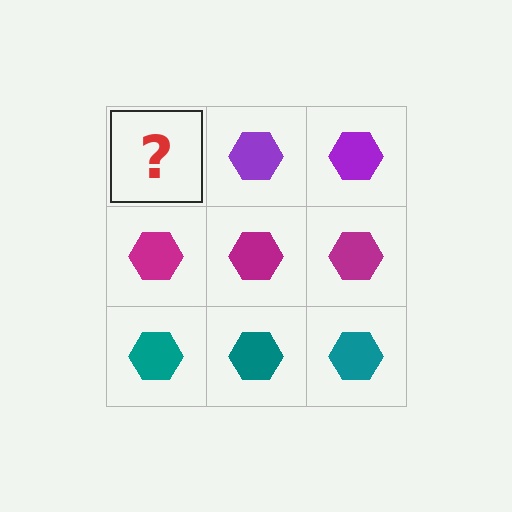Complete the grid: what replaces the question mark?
The question mark should be replaced with a purple hexagon.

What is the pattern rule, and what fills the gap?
The rule is that each row has a consistent color. The gap should be filled with a purple hexagon.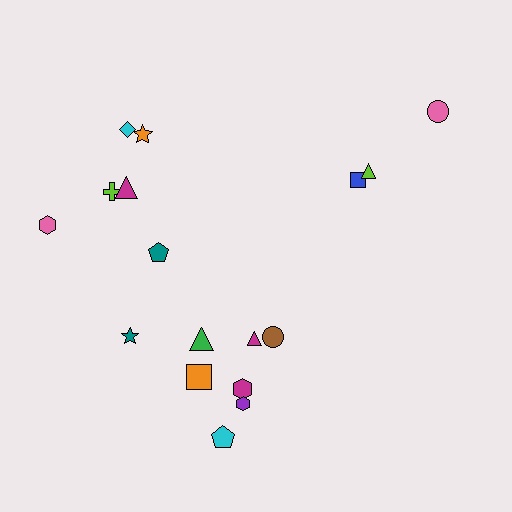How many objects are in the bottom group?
There are 8 objects.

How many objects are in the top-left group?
There are 6 objects.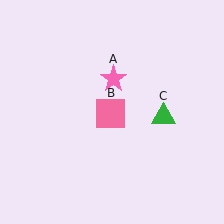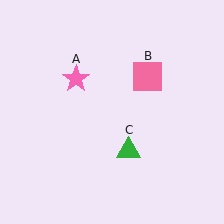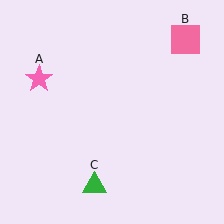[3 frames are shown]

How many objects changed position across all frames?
3 objects changed position: pink star (object A), pink square (object B), green triangle (object C).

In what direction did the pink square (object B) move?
The pink square (object B) moved up and to the right.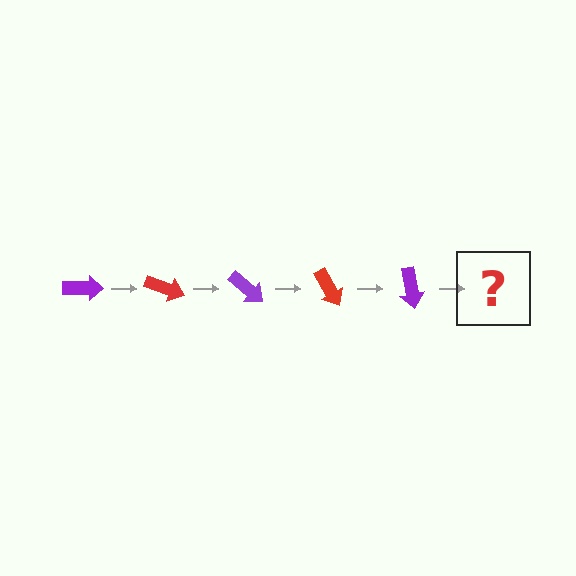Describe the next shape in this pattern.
It should be a red arrow, rotated 100 degrees from the start.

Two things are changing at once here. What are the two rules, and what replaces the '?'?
The two rules are that it rotates 20 degrees each step and the color cycles through purple and red. The '?' should be a red arrow, rotated 100 degrees from the start.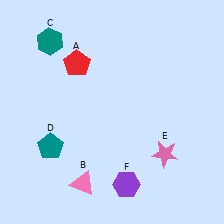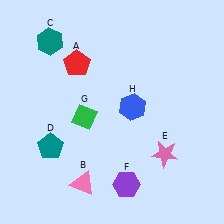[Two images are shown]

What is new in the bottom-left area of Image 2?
A green diamond (G) was added in the bottom-left area of Image 2.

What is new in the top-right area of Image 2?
A blue hexagon (H) was added in the top-right area of Image 2.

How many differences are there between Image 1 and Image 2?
There are 2 differences between the two images.